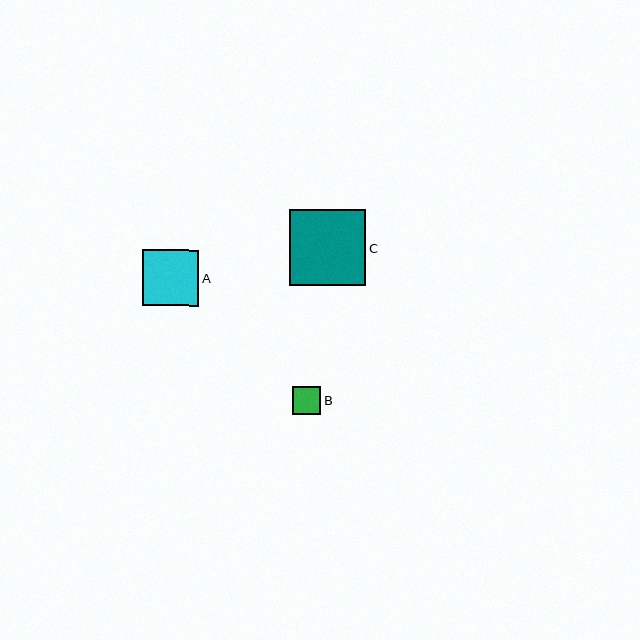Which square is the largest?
Square C is the largest with a size of approximately 76 pixels.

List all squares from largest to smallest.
From largest to smallest: C, A, B.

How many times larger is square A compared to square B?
Square A is approximately 2.0 times the size of square B.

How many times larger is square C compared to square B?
Square C is approximately 2.7 times the size of square B.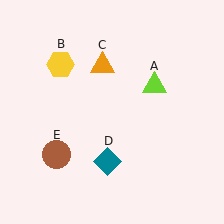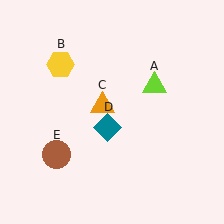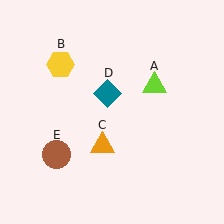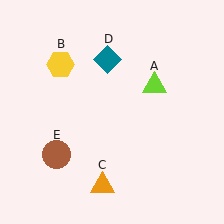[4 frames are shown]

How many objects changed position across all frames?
2 objects changed position: orange triangle (object C), teal diamond (object D).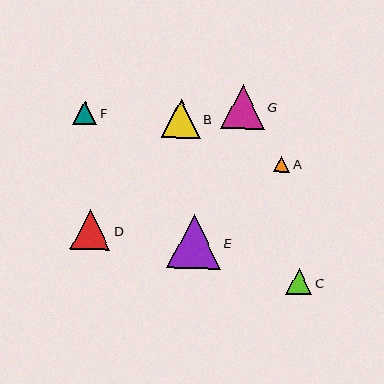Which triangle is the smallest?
Triangle A is the smallest with a size of approximately 16 pixels.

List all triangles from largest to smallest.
From largest to smallest: E, G, D, B, C, F, A.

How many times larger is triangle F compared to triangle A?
Triangle F is approximately 1.5 times the size of triangle A.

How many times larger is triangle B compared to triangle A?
Triangle B is approximately 2.4 times the size of triangle A.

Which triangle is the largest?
Triangle E is the largest with a size of approximately 53 pixels.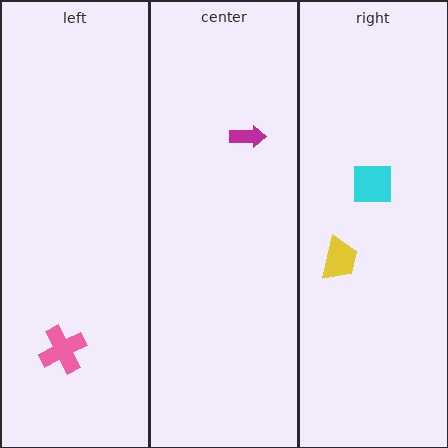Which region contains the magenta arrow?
The center region.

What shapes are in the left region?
The pink cross.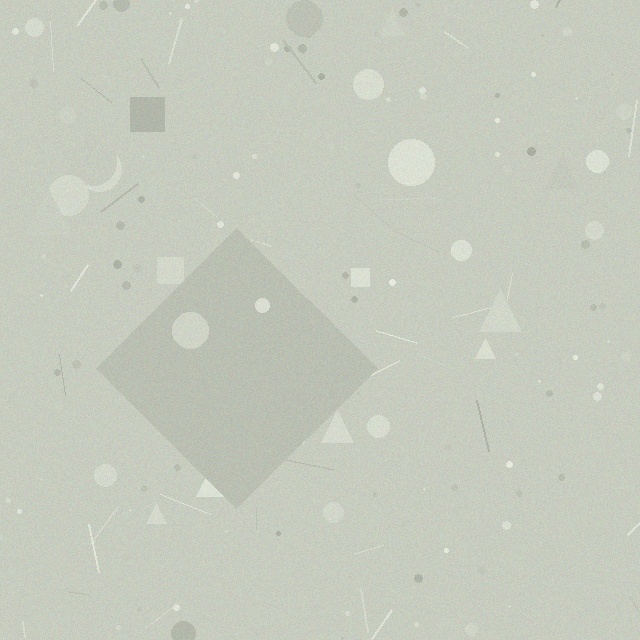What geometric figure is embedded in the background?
A diamond is embedded in the background.